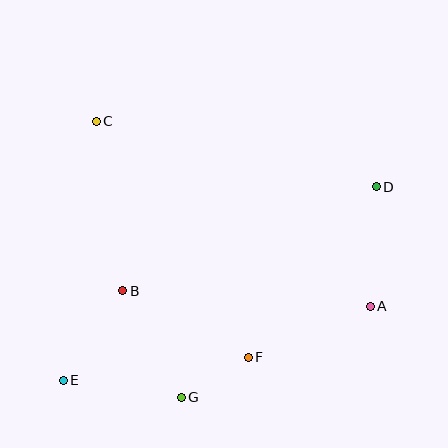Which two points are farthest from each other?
Points D and E are farthest from each other.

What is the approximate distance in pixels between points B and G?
The distance between B and G is approximately 121 pixels.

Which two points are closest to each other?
Points F and G are closest to each other.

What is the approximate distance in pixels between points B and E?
The distance between B and E is approximately 107 pixels.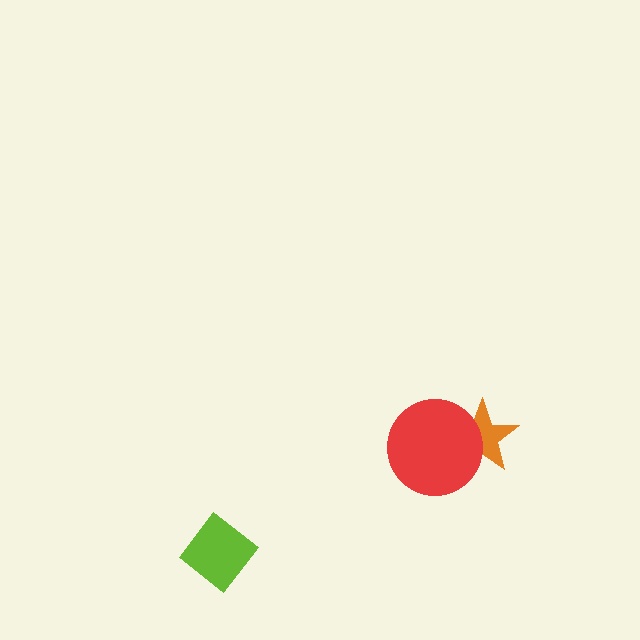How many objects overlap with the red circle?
1 object overlaps with the red circle.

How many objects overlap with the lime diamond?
0 objects overlap with the lime diamond.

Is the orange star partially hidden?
Yes, it is partially covered by another shape.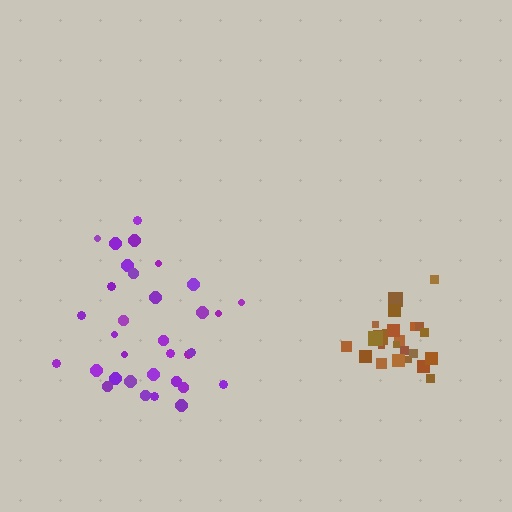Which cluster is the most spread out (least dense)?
Purple.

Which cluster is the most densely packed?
Brown.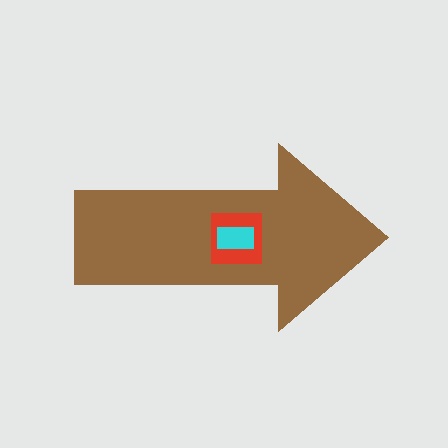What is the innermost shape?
The cyan rectangle.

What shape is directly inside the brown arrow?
The red square.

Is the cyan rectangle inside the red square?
Yes.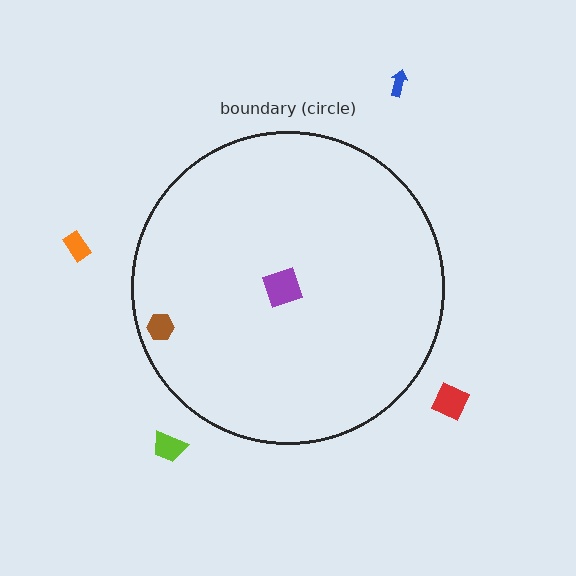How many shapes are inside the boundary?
2 inside, 4 outside.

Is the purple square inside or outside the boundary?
Inside.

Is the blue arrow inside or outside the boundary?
Outside.